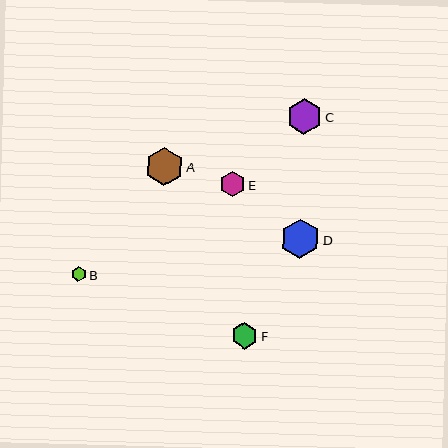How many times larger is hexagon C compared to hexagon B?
Hexagon C is approximately 2.3 times the size of hexagon B.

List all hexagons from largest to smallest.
From largest to smallest: D, A, C, F, E, B.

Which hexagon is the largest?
Hexagon D is the largest with a size of approximately 39 pixels.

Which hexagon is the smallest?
Hexagon B is the smallest with a size of approximately 15 pixels.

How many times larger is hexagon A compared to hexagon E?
Hexagon A is approximately 1.5 times the size of hexagon E.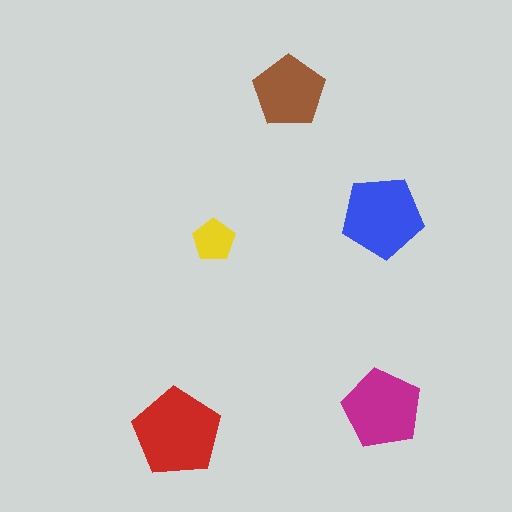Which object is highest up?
The brown pentagon is topmost.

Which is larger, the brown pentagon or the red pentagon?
The red one.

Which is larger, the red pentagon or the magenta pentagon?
The red one.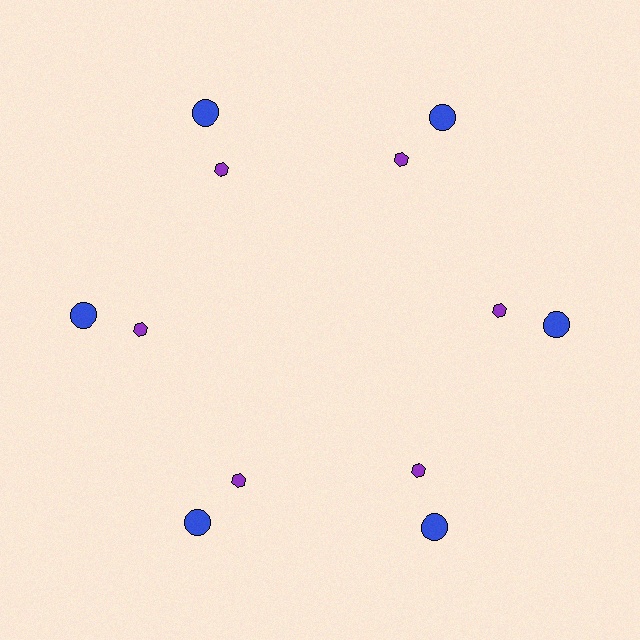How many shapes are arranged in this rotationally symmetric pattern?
There are 12 shapes, arranged in 6 groups of 2.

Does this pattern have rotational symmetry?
Yes, this pattern has 6-fold rotational symmetry. It looks the same after rotating 60 degrees around the center.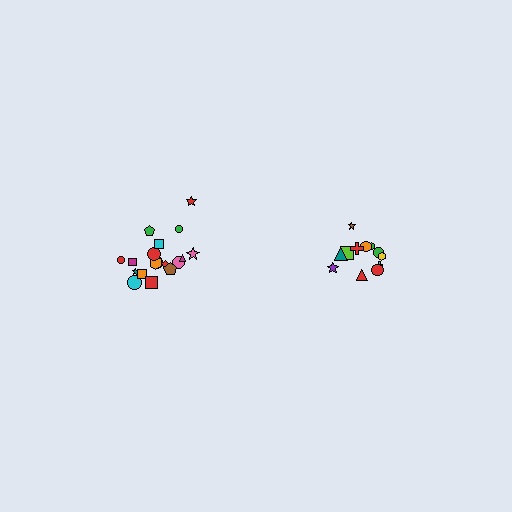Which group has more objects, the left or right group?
The left group.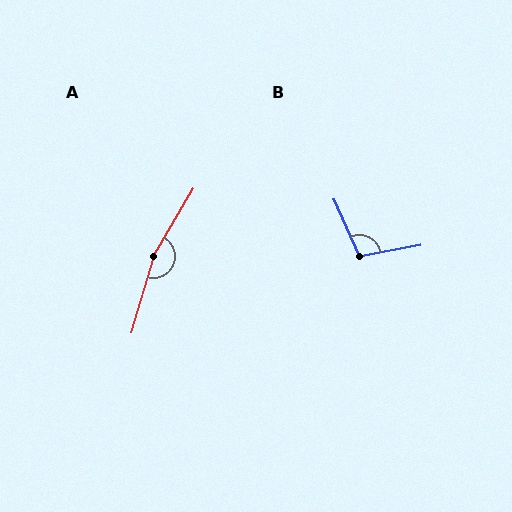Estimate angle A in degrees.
Approximately 166 degrees.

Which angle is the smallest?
B, at approximately 103 degrees.